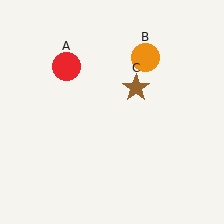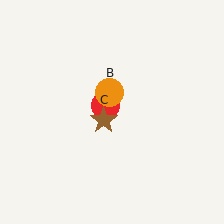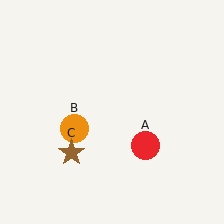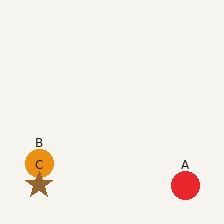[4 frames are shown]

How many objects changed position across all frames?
3 objects changed position: red circle (object A), orange circle (object B), brown star (object C).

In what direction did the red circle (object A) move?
The red circle (object A) moved down and to the right.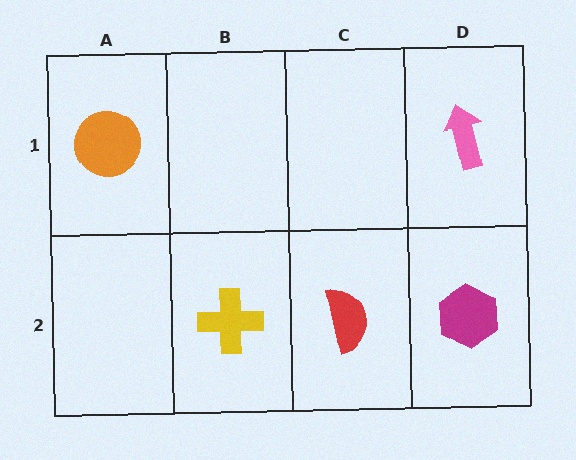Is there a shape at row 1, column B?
No, that cell is empty.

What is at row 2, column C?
A red semicircle.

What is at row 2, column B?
A yellow cross.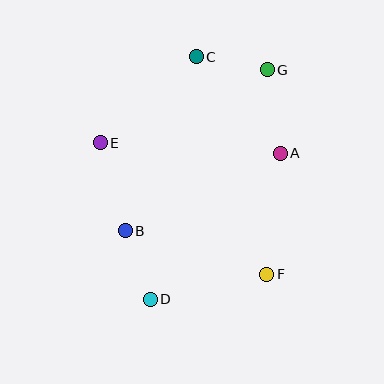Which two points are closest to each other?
Points C and G are closest to each other.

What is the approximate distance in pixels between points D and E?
The distance between D and E is approximately 164 pixels.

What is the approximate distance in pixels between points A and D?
The distance between A and D is approximately 195 pixels.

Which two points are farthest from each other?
Points D and G are farthest from each other.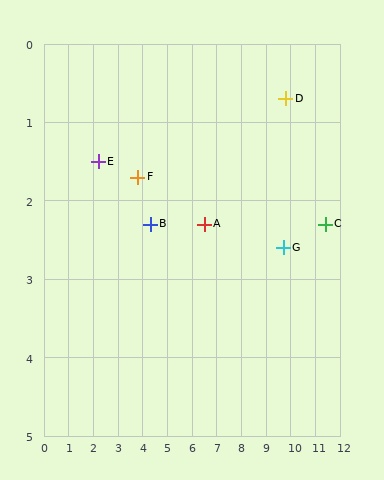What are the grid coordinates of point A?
Point A is at approximately (6.5, 2.3).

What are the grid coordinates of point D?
Point D is at approximately (9.8, 0.7).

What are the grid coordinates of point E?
Point E is at approximately (2.2, 1.5).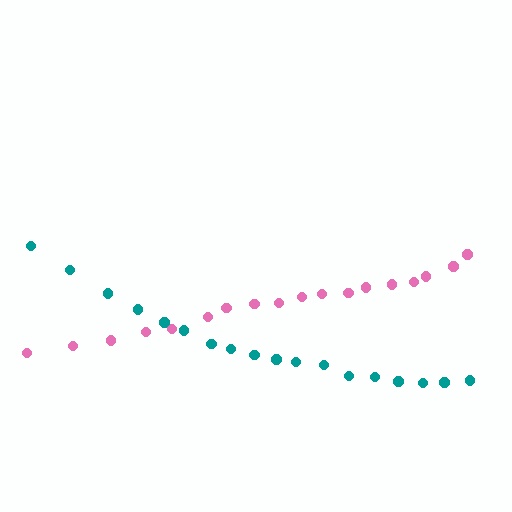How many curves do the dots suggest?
There are 2 distinct paths.